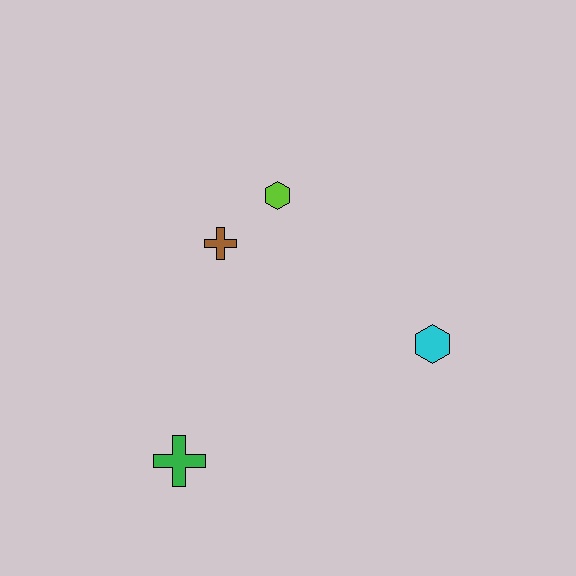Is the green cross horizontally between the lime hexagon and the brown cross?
No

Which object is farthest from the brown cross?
The cyan hexagon is farthest from the brown cross.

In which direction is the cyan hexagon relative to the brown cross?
The cyan hexagon is to the right of the brown cross.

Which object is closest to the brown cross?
The lime hexagon is closest to the brown cross.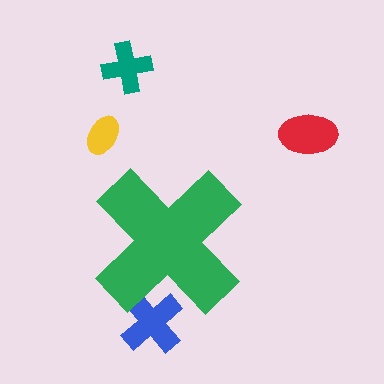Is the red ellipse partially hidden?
No, the red ellipse is fully visible.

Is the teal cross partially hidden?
No, the teal cross is fully visible.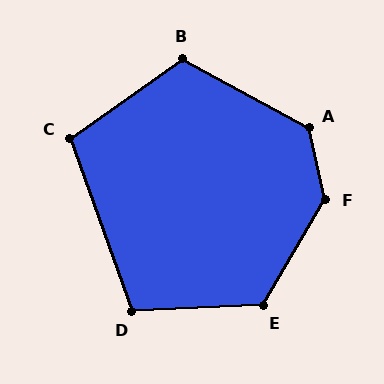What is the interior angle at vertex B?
Approximately 116 degrees (obtuse).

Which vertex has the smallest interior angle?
C, at approximately 106 degrees.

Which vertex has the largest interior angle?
F, at approximately 137 degrees.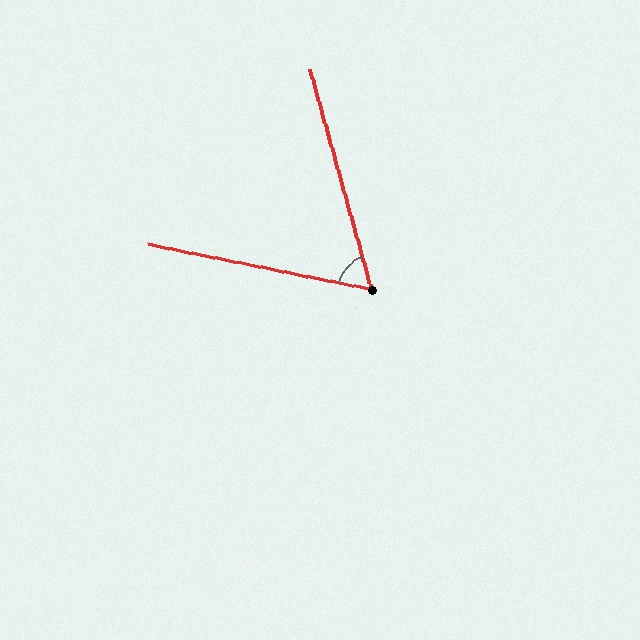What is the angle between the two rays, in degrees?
Approximately 63 degrees.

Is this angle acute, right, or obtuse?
It is acute.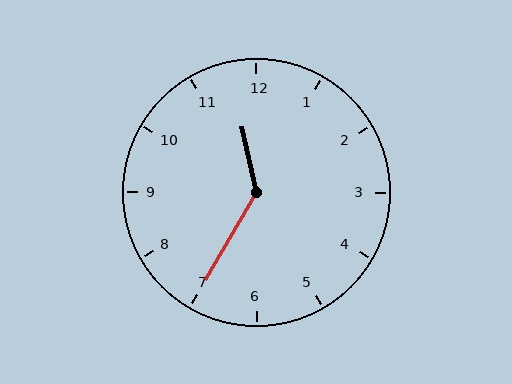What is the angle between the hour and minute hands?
Approximately 138 degrees.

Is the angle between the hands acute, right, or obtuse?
It is obtuse.